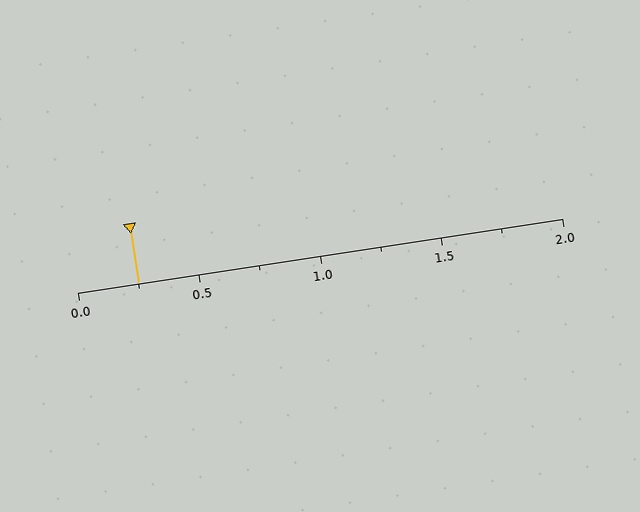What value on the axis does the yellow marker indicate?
The marker indicates approximately 0.25.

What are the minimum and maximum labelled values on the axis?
The axis runs from 0.0 to 2.0.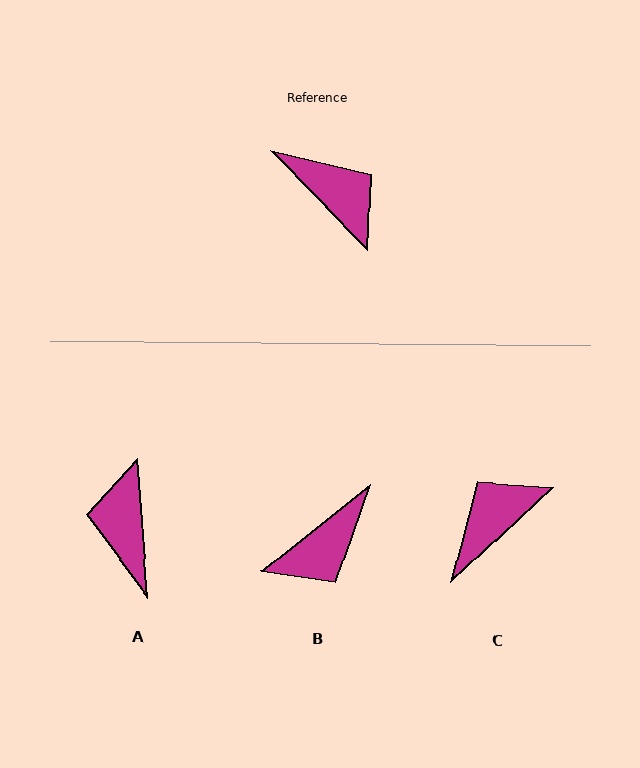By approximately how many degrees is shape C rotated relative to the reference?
Approximately 89 degrees counter-clockwise.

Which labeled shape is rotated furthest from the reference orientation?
A, about 140 degrees away.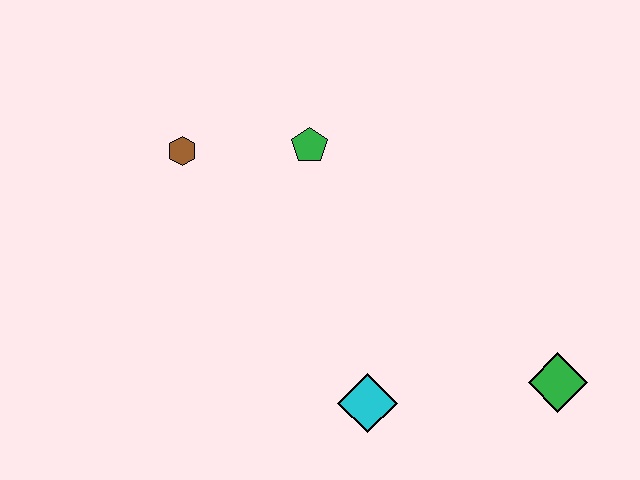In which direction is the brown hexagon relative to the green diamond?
The brown hexagon is to the left of the green diamond.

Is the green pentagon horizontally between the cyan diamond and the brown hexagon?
Yes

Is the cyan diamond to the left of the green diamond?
Yes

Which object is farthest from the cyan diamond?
The brown hexagon is farthest from the cyan diamond.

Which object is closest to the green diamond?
The cyan diamond is closest to the green diamond.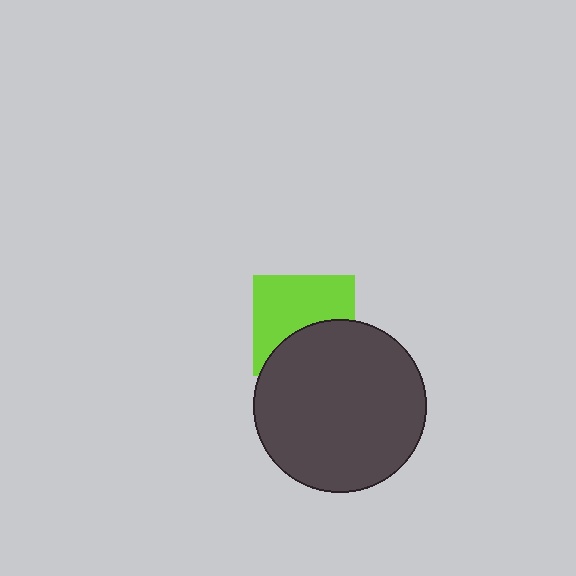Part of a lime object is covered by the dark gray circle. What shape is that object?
It is a square.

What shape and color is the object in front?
The object in front is a dark gray circle.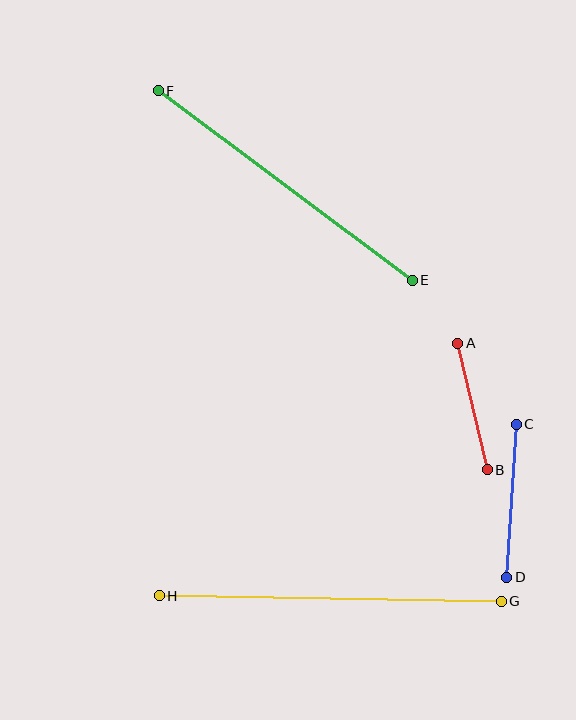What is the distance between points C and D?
The distance is approximately 153 pixels.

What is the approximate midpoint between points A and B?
The midpoint is at approximately (472, 407) pixels.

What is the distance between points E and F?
The distance is approximately 317 pixels.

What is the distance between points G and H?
The distance is approximately 342 pixels.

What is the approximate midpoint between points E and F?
The midpoint is at approximately (285, 185) pixels.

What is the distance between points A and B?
The distance is approximately 130 pixels.